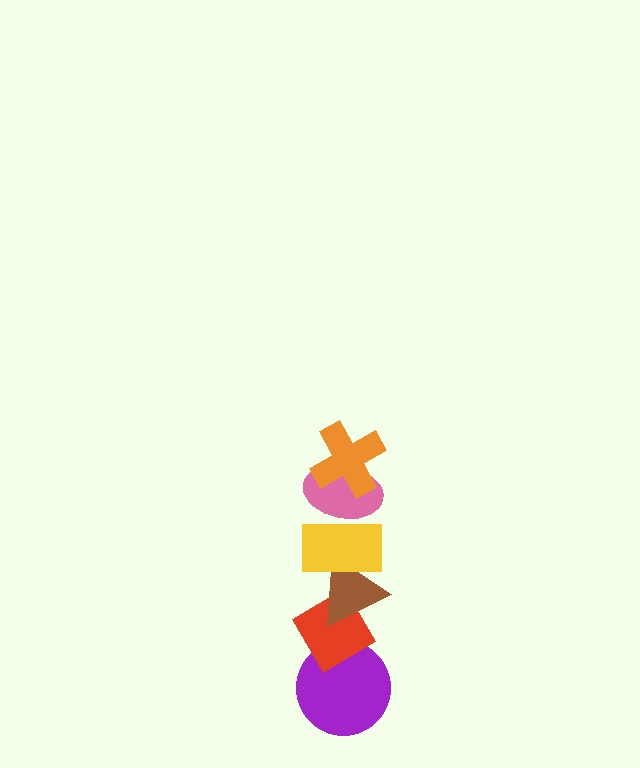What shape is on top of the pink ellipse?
The orange cross is on top of the pink ellipse.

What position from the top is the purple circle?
The purple circle is 6th from the top.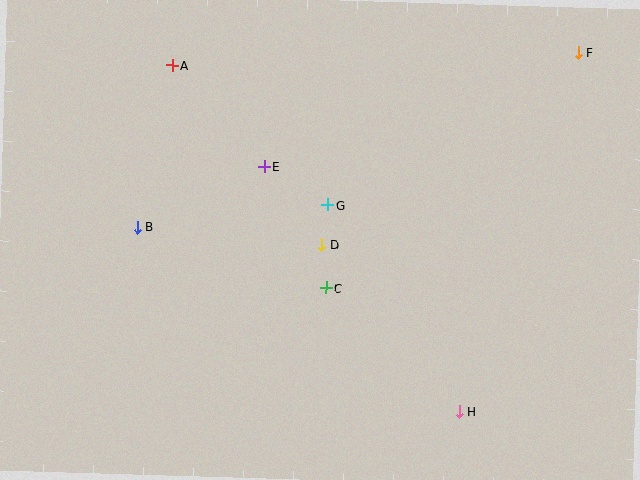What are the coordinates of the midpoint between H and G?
The midpoint between H and G is at (393, 308).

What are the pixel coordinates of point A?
Point A is at (172, 65).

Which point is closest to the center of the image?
Point D at (322, 245) is closest to the center.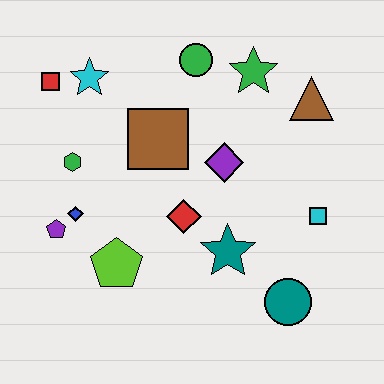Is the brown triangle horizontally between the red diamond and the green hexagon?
No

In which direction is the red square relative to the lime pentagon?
The red square is above the lime pentagon.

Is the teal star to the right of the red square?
Yes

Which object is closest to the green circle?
The green star is closest to the green circle.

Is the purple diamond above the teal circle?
Yes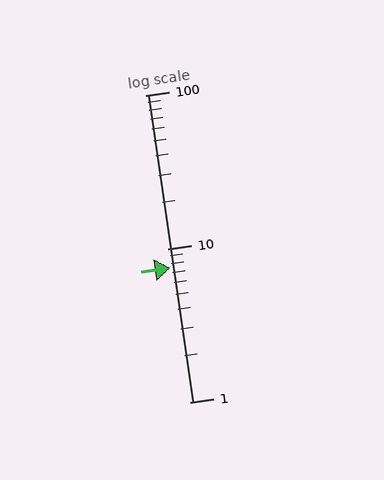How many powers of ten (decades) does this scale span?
The scale spans 2 decades, from 1 to 100.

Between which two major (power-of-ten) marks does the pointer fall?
The pointer is between 1 and 10.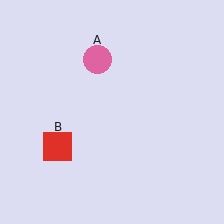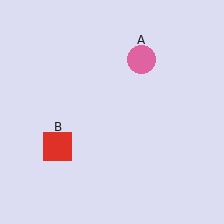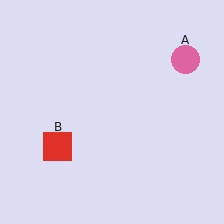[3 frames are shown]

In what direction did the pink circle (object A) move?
The pink circle (object A) moved right.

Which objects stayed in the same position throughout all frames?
Red square (object B) remained stationary.